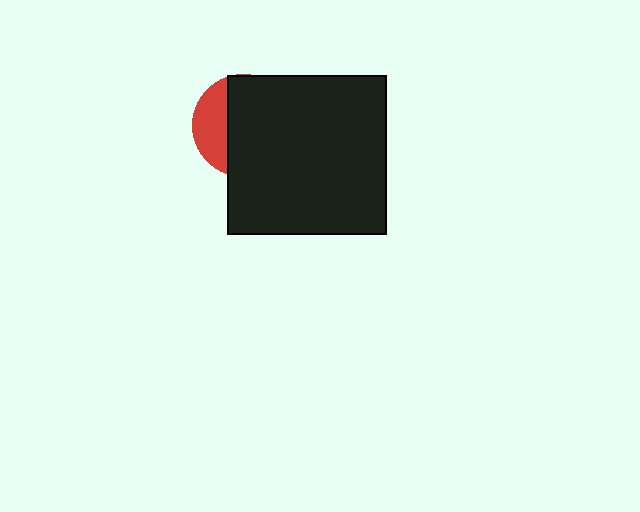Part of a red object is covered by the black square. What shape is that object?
It is a circle.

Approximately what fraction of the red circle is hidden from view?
Roughly 69% of the red circle is hidden behind the black square.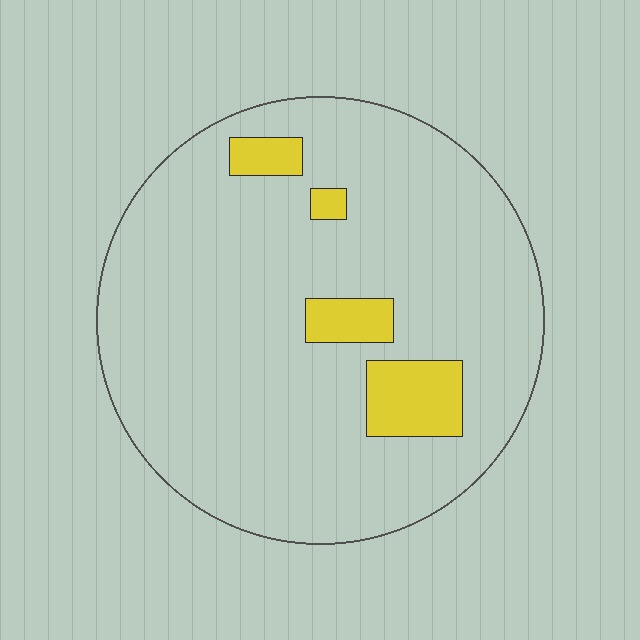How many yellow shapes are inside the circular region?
4.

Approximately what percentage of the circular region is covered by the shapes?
Approximately 10%.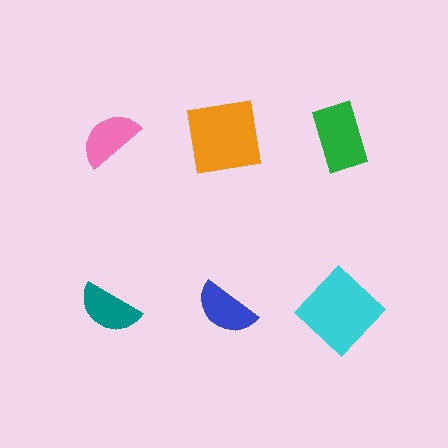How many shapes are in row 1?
3 shapes.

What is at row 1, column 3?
A green rectangle.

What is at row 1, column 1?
A pink semicircle.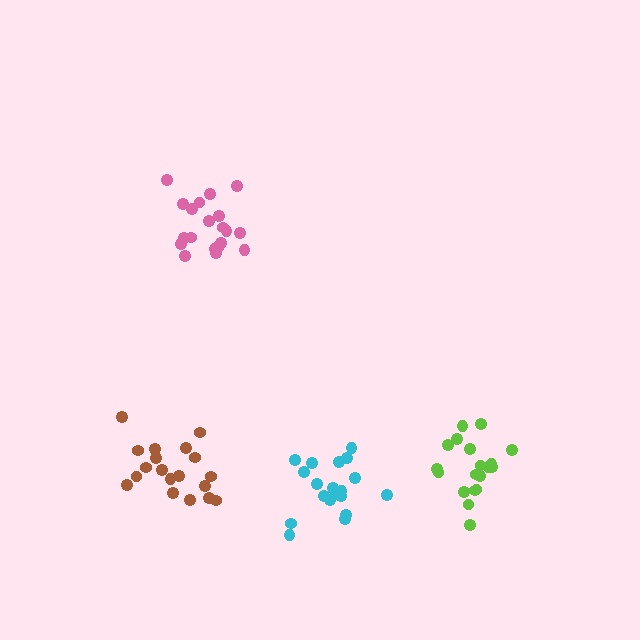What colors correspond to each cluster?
The clusters are colored: brown, lime, cyan, pink.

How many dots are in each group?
Group 1: 19 dots, Group 2: 19 dots, Group 3: 19 dots, Group 4: 20 dots (77 total).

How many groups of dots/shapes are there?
There are 4 groups.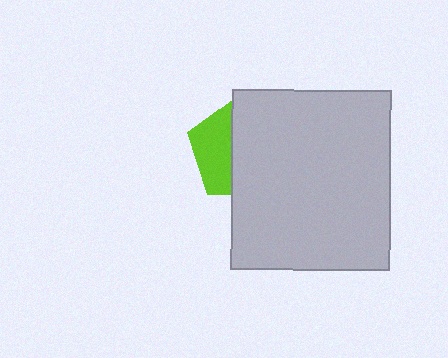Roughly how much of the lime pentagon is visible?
A small part of it is visible (roughly 39%).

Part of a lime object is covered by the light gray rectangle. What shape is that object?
It is a pentagon.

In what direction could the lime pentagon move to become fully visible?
The lime pentagon could move left. That would shift it out from behind the light gray rectangle entirely.